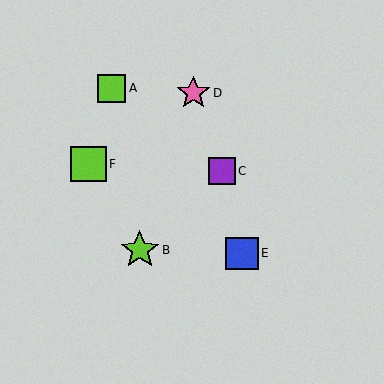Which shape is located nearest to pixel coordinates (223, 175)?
The purple square (labeled C) at (222, 171) is nearest to that location.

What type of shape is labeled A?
Shape A is a lime square.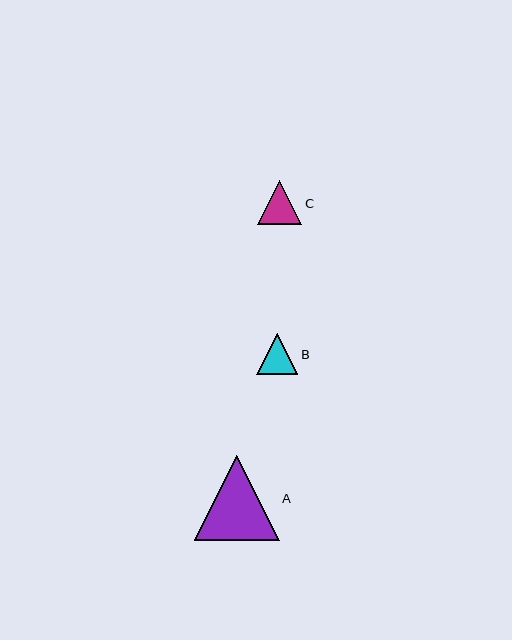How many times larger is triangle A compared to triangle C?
Triangle A is approximately 1.9 times the size of triangle C.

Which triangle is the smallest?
Triangle B is the smallest with a size of approximately 41 pixels.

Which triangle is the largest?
Triangle A is the largest with a size of approximately 85 pixels.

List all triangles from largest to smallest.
From largest to smallest: A, C, B.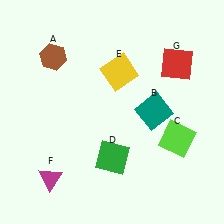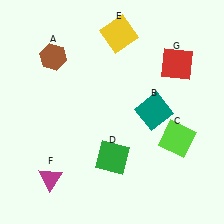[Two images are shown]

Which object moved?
The yellow square (E) moved up.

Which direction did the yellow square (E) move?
The yellow square (E) moved up.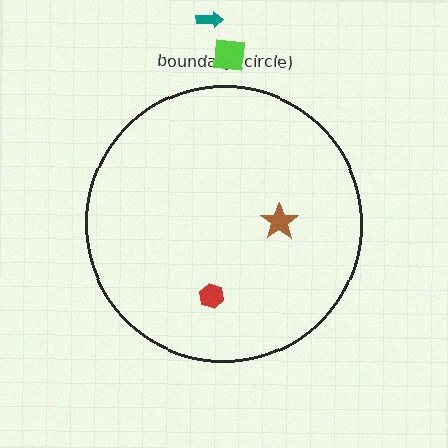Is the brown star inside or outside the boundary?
Inside.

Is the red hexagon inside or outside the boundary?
Inside.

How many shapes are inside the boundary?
2 inside, 2 outside.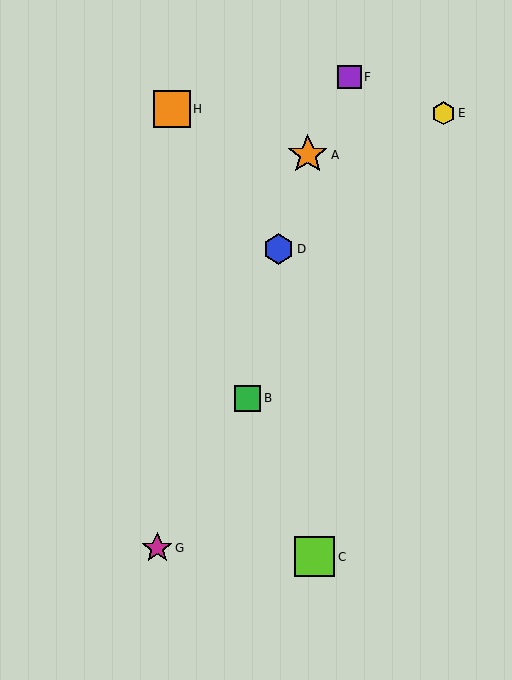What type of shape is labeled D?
Shape D is a blue hexagon.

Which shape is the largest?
The orange star (labeled A) is the largest.